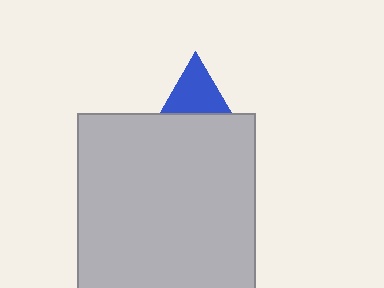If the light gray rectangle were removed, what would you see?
You would see the complete blue triangle.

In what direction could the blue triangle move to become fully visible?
The blue triangle could move up. That would shift it out from behind the light gray rectangle entirely.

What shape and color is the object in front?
The object in front is a light gray rectangle.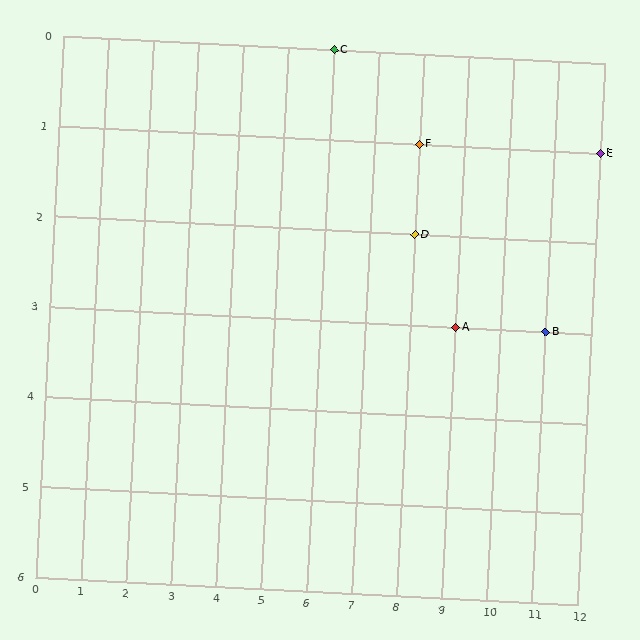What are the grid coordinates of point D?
Point D is at grid coordinates (8, 2).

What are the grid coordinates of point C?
Point C is at grid coordinates (6, 0).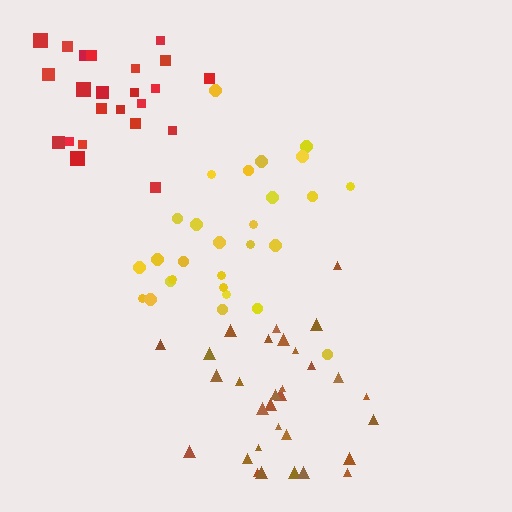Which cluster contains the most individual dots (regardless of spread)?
Brown (31).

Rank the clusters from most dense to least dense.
brown, red, yellow.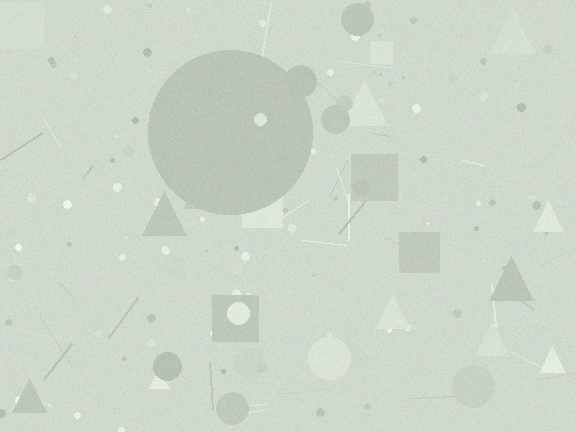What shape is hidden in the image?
A circle is hidden in the image.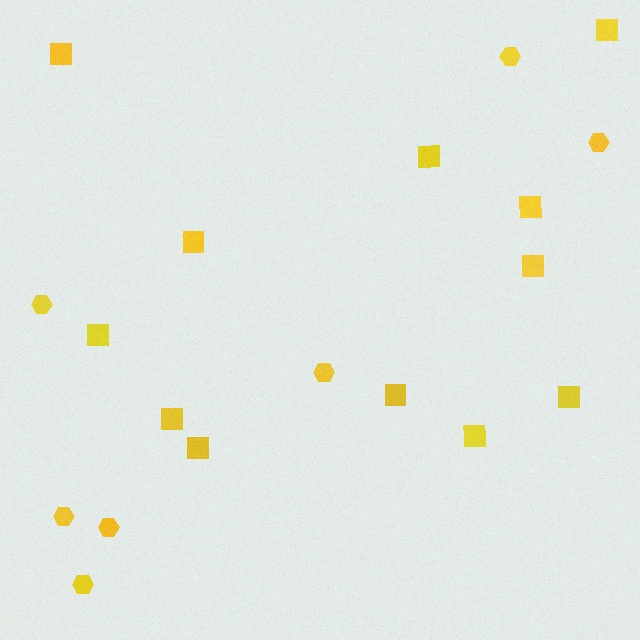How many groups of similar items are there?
There are 2 groups: one group of squares (12) and one group of hexagons (7).